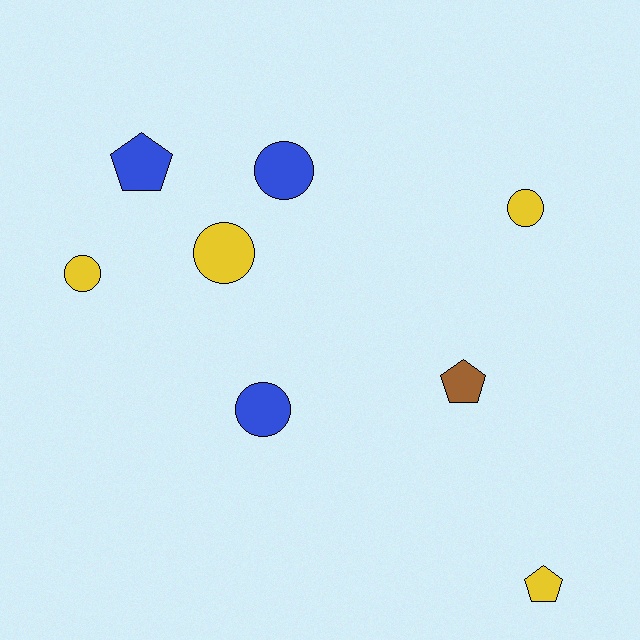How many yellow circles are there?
There are 3 yellow circles.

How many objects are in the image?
There are 8 objects.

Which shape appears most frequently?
Circle, with 5 objects.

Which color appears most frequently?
Yellow, with 4 objects.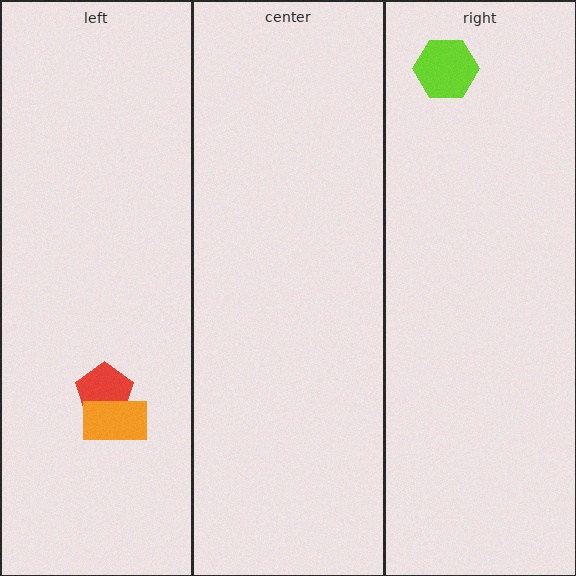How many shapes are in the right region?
1.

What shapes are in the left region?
The red pentagon, the orange rectangle.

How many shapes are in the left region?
2.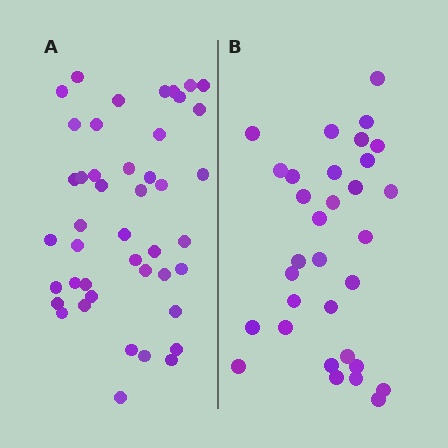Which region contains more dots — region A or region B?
Region A (the left region) has more dots.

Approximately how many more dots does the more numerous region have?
Region A has roughly 12 or so more dots than region B.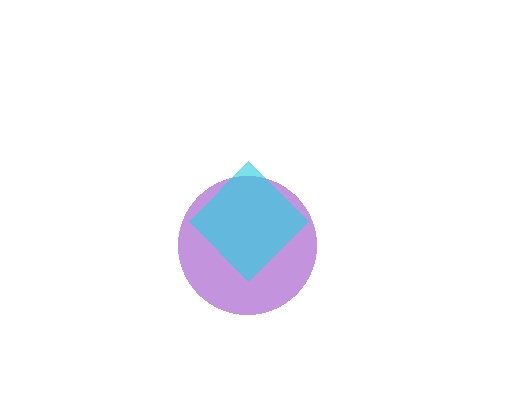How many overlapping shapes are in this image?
There are 2 overlapping shapes in the image.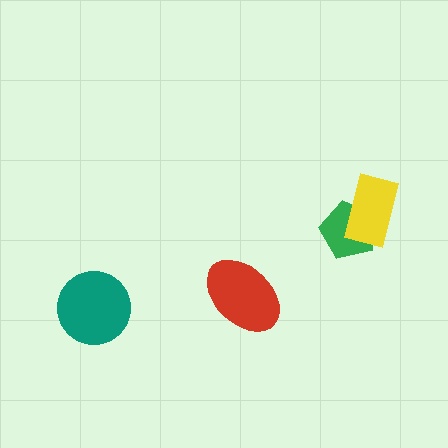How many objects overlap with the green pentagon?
1 object overlaps with the green pentagon.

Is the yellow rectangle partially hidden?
No, no other shape covers it.